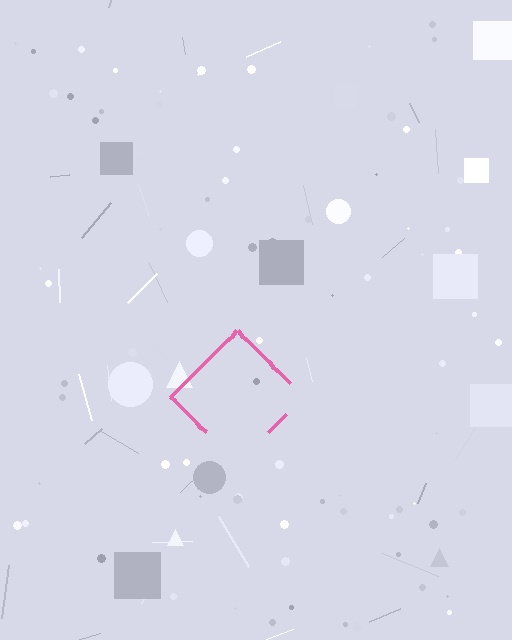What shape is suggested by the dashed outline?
The dashed outline suggests a diamond.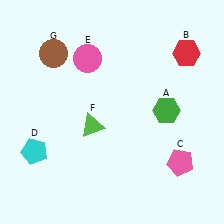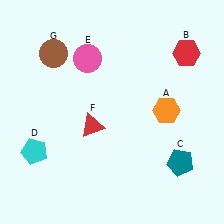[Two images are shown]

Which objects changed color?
A changed from green to orange. C changed from pink to teal. F changed from lime to red.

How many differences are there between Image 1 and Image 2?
There are 3 differences between the two images.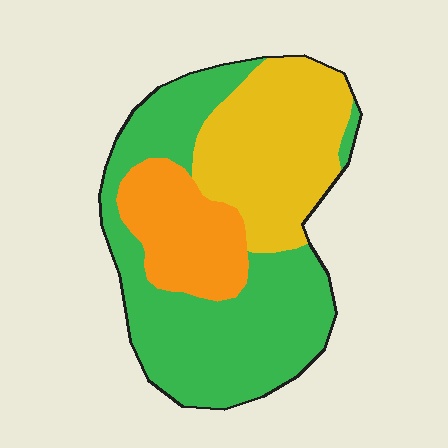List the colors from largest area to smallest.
From largest to smallest: green, yellow, orange.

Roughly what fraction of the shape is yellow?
Yellow covers around 30% of the shape.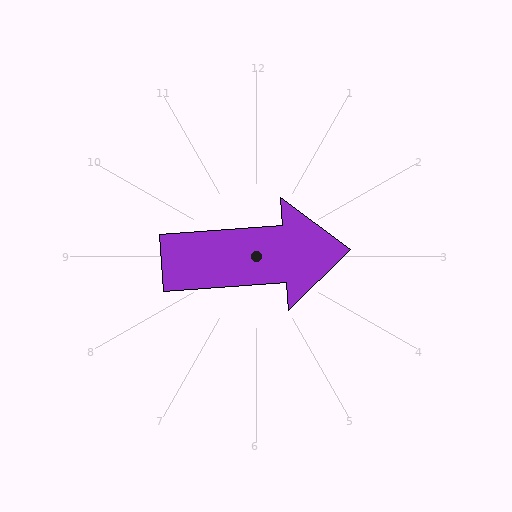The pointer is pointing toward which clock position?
Roughly 3 o'clock.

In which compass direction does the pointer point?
East.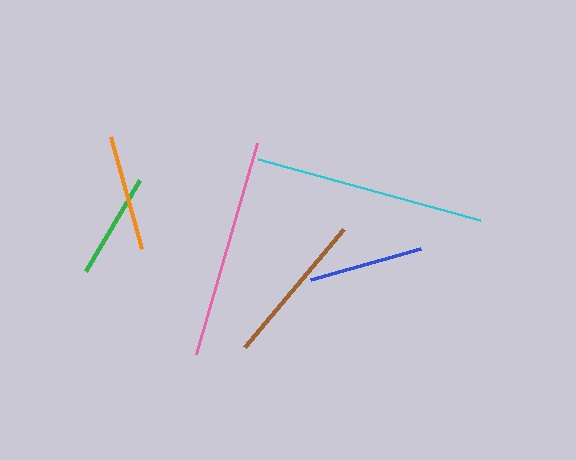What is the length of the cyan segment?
The cyan segment is approximately 230 pixels long.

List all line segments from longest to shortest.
From longest to shortest: cyan, pink, brown, orange, blue, green.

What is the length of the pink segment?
The pink segment is approximately 220 pixels long.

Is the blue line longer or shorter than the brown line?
The brown line is longer than the blue line.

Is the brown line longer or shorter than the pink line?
The pink line is longer than the brown line.